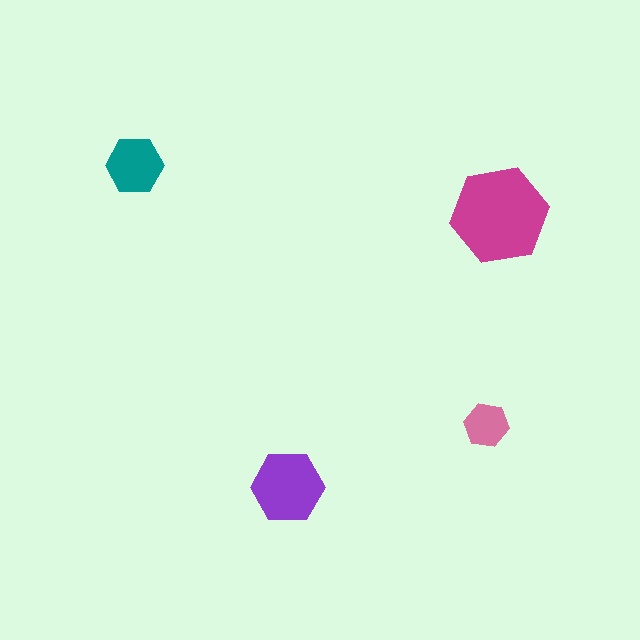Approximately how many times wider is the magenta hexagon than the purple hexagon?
About 1.5 times wider.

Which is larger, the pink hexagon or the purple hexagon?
The purple one.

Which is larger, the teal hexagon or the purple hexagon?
The purple one.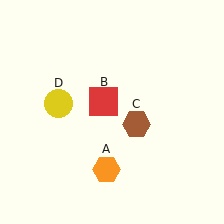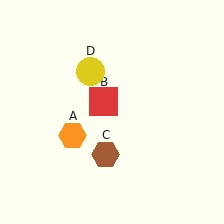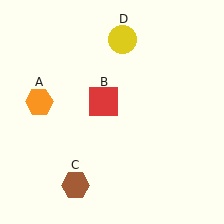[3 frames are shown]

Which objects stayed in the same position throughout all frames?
Red square (object B) remained stationary.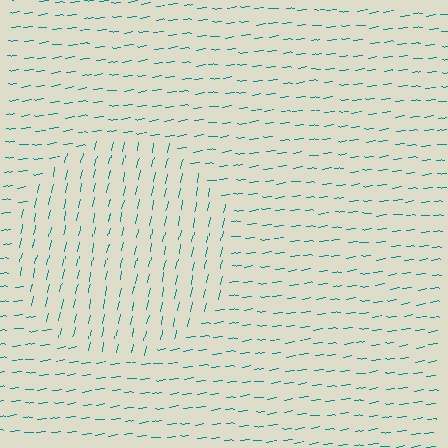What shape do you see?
I see a circle.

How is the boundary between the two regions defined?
The boundary is defined purely by a change in line orientation (approximately 71 degrees difference). All lines are the same color and thickness.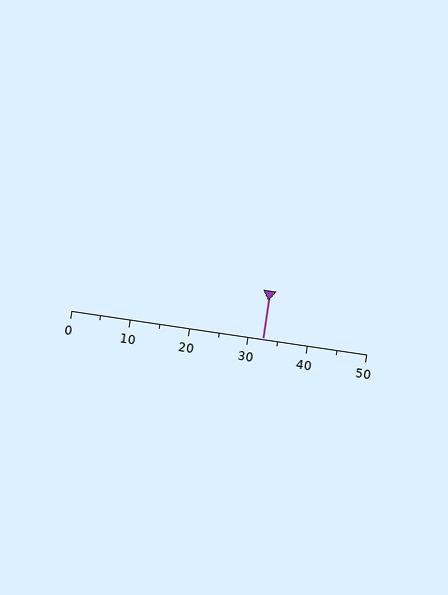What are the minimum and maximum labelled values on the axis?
The axis runs from 0 to 50.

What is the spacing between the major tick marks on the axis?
The major ticks are spaced 10 apart.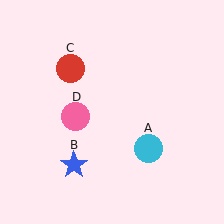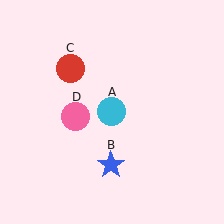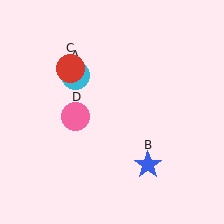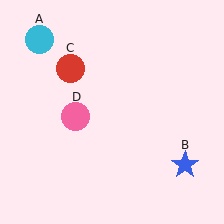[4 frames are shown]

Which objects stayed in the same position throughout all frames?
Red circle (object C) and pink circle (object D) remained stationary.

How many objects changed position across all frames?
2 objects changed position: cyan circle (object A), blue star (object B).